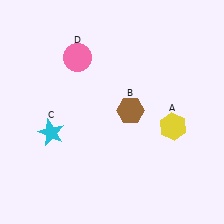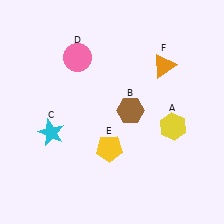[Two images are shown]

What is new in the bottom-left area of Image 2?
A yellow pentagon (E) was added in the bottom-left area of Image 2.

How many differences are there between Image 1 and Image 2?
There are 2 differences between the two images.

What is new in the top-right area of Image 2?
An orange triangle (F) was added in the top-right area of Image 2.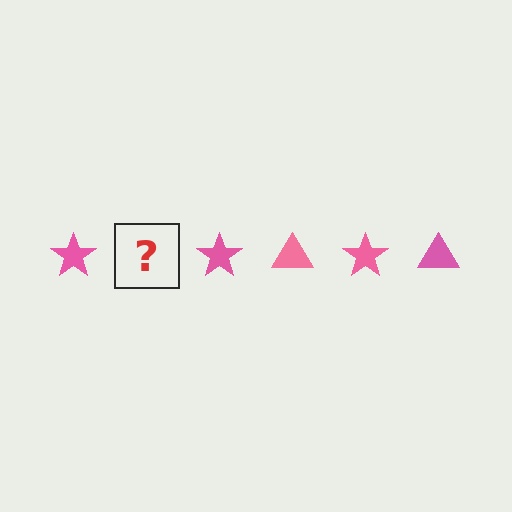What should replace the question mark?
The question mark should be replaced with a pink triangle.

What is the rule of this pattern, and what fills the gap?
The rule is that the pattern cycles through star, triangle shapes in pink. The gap should be filled with a pink triangle.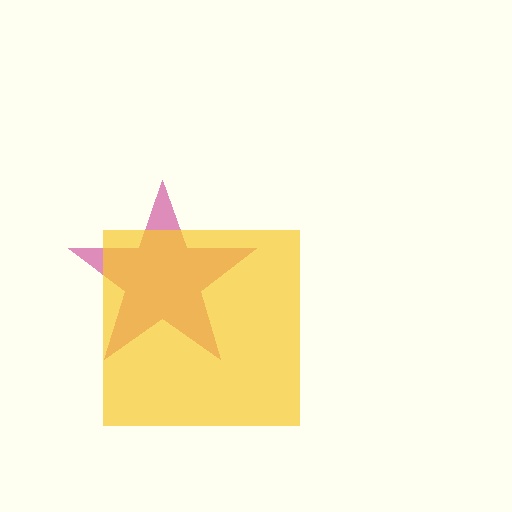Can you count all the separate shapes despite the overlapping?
Yes, there are 2 separate shapes.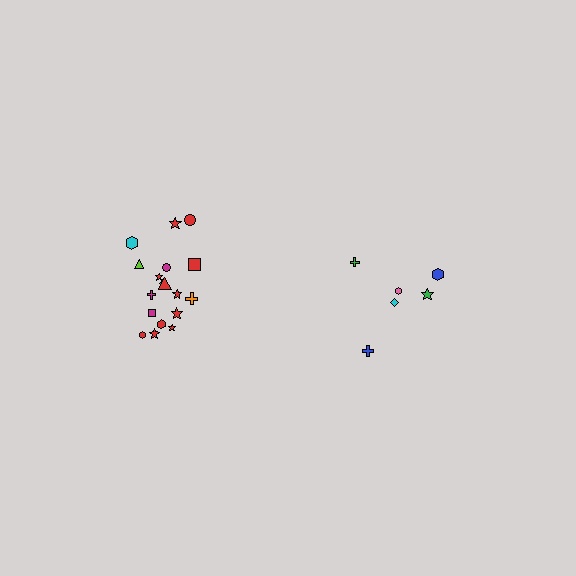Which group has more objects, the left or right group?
The left group.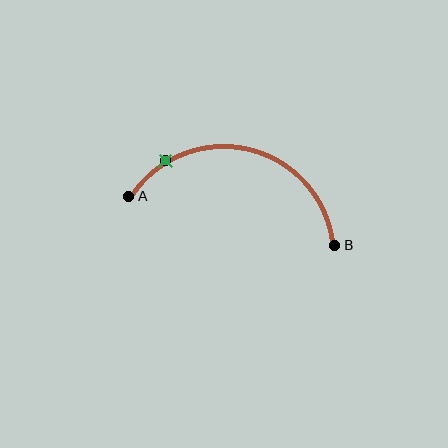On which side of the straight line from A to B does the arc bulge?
The arc bulges above the straight line connecting A and B.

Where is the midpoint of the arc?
The arc midpoint is the point on the curve farthest from the straight line joining A and B. It sits above that line.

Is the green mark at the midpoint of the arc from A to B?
No. The green mark lies on the arc but is closer to endpoint A. The arc midpoint would be at the point on the curve equidistant along the arc from both A and B.